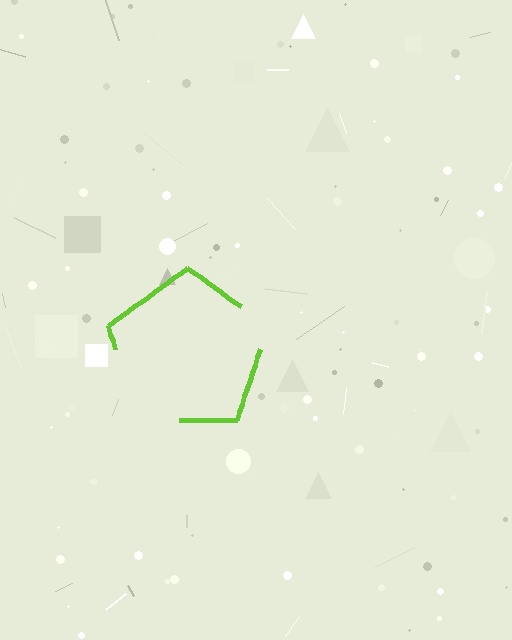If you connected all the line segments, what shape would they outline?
They would outline a pentagon.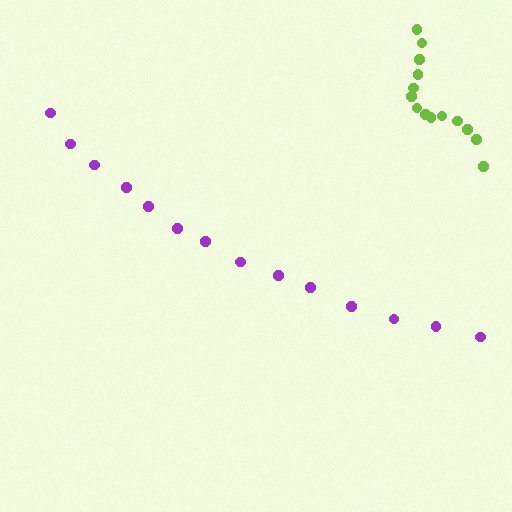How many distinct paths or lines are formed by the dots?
There are 2 distinct paths.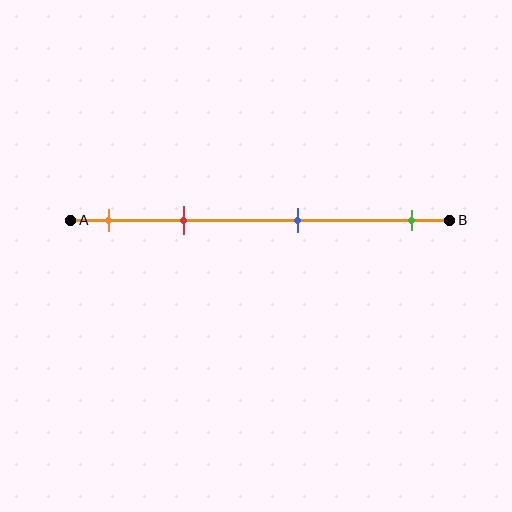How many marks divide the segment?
There are 4 marks dividing the segment.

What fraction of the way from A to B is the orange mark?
The orange mark is approximately 10% (0.1) of the way from A to B.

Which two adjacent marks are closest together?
The orange and red marks are the closest adjacent pair.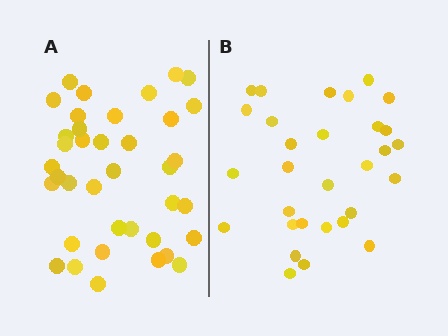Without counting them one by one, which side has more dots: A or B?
Region A (the left region) has more dots.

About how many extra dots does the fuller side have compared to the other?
Region A has roughly 8 or so more dots than region B.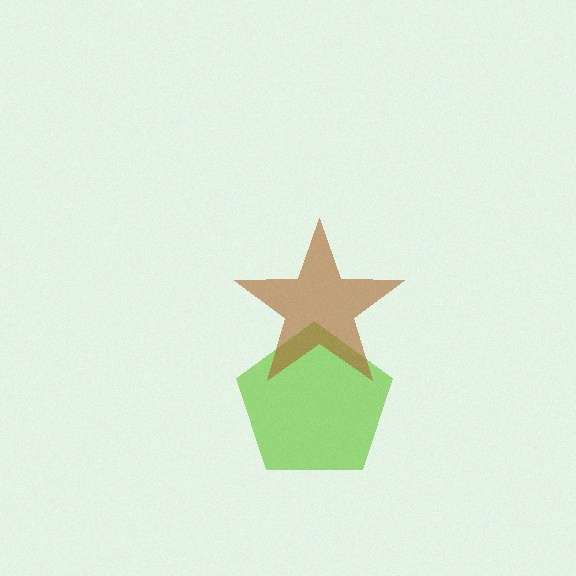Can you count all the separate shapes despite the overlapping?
Yes, there are 2 separate shapes.